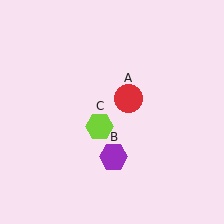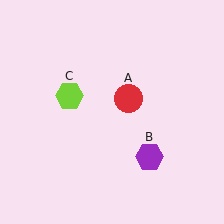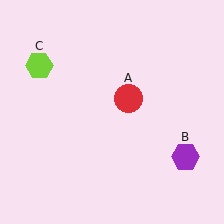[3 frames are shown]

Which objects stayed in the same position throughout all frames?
Red circle (object A) remained stationary.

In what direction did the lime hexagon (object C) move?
The lime hexagon (object C) moved up and to the left.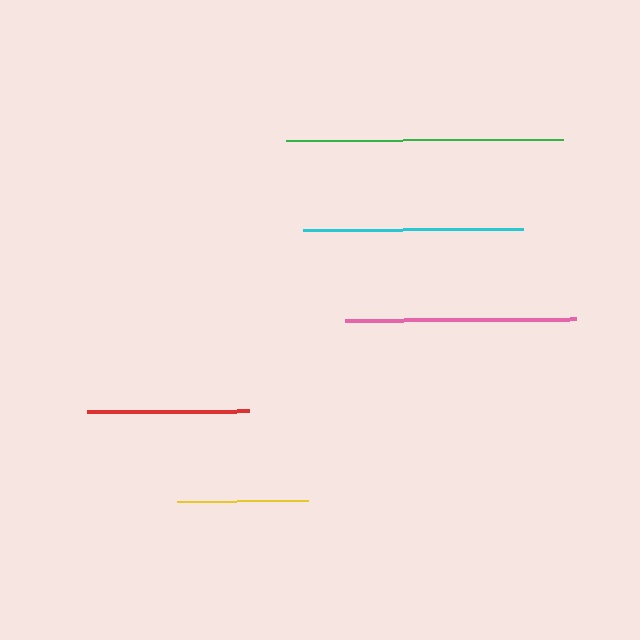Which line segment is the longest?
The green line is the longest at approximately 277 pixels.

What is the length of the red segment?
The red segment is approximately 162 pixels long.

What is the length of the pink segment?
The pink segment is approximately 231 pixels long.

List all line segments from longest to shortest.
From longest to shortest: green, pink, cyan, red, yellow.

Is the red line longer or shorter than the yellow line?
The red line is longer than the yellow line.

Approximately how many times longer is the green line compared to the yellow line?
The green line is approximately 2.1 times the length of the yellow line.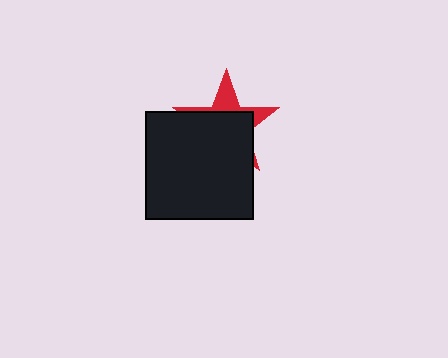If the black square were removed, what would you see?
You would see the complete red star.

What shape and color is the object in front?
The object in front is a black square.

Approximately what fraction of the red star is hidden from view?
Roughly 68% of the red star is hidden behind the black square.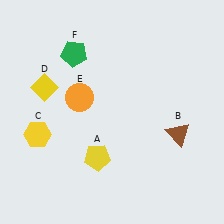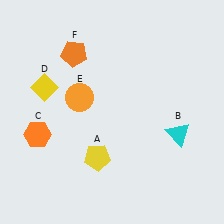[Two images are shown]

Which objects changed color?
B changed from brown to cyan. C changed from yellow to orange. F changed from green to orange.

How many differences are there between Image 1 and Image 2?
There are 3 differences between the two images.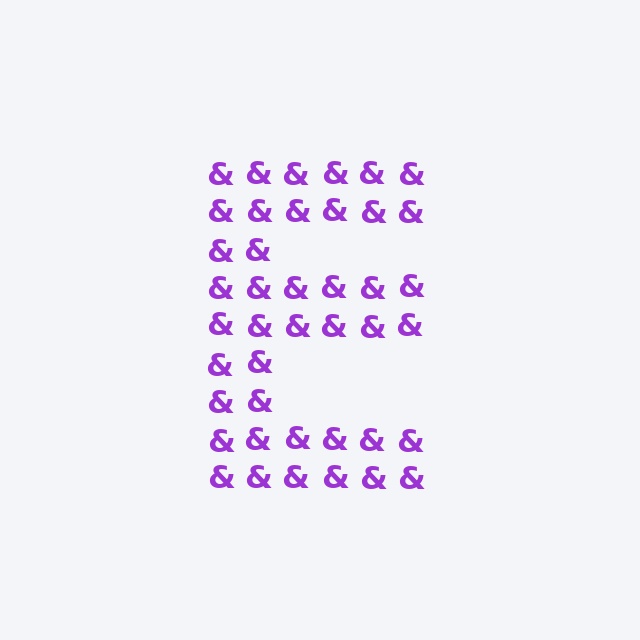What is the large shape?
The large shape is the letter E.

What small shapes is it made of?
It is made of small ampersands.